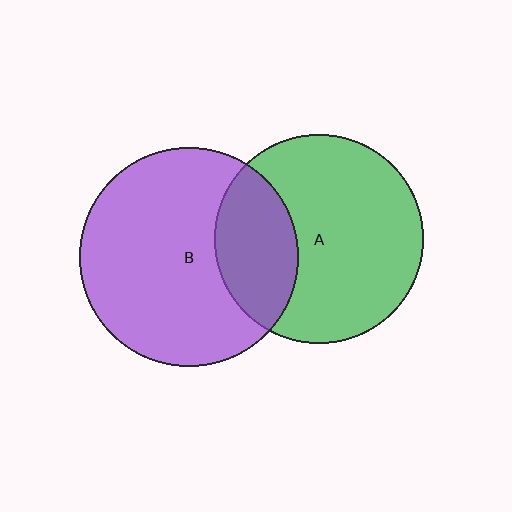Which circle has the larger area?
Circle B (purple).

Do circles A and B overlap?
Yes.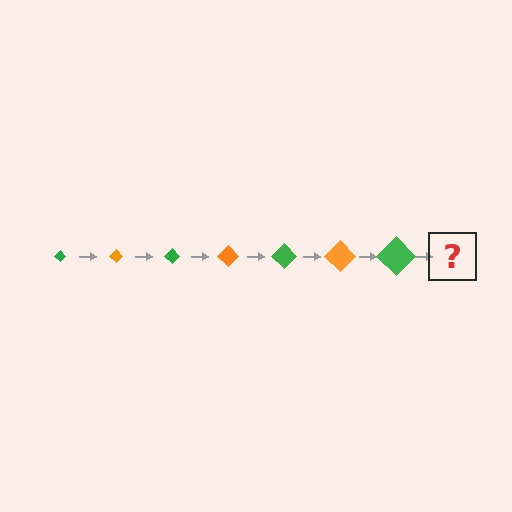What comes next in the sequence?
The next element should be an orange diamond, larger than the previous one.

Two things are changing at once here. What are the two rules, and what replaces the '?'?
The two rules are that the diamond grows larger each step and the color cycles through green and orange. The '?' should be an orange diamond, larger than the previous one.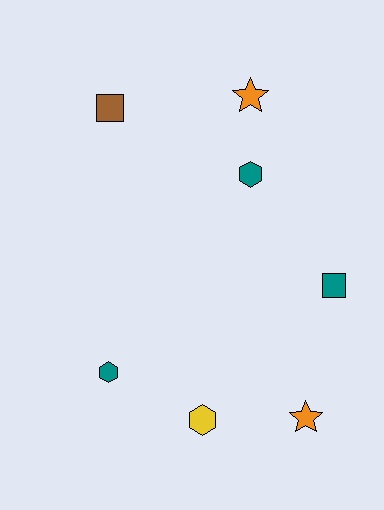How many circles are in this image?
There are no circles.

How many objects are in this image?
There are 7 objects.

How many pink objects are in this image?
There are no pink objects.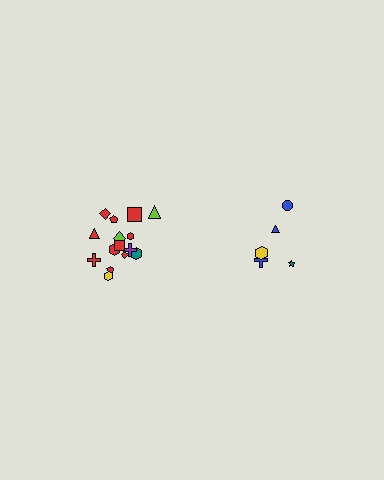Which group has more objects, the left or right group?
The left group.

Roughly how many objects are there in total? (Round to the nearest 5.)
Roughly 20 objects in total.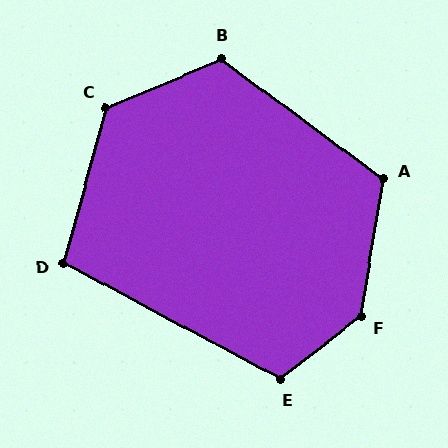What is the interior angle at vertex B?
Approximately 120 degrees (obtuse).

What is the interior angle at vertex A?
Approximately 118 degrees (obtuse).